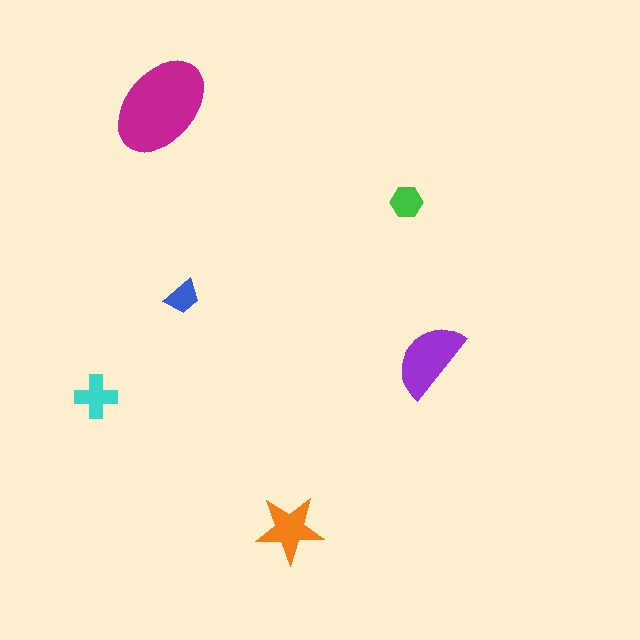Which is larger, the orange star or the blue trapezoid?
The orange star.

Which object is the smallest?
The blue trapezoid.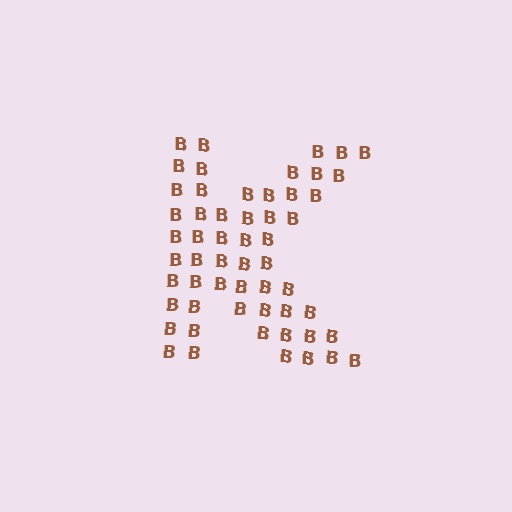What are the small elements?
The small elements are letter B's.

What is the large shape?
The large shape is the letter K.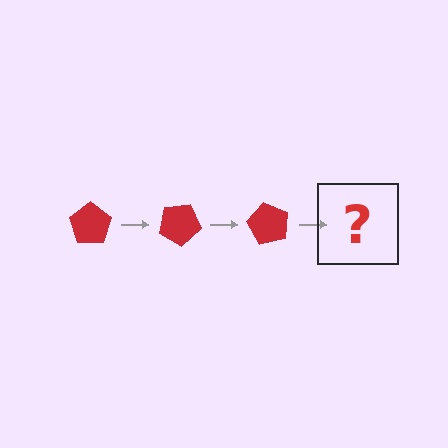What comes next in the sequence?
The next element should be a red pentagon rotated 90 degrees.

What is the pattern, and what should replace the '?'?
The pattern is that the pentagon rotates 30 degrees each step. The '?' should be a red pentagon rotated 90 degrees.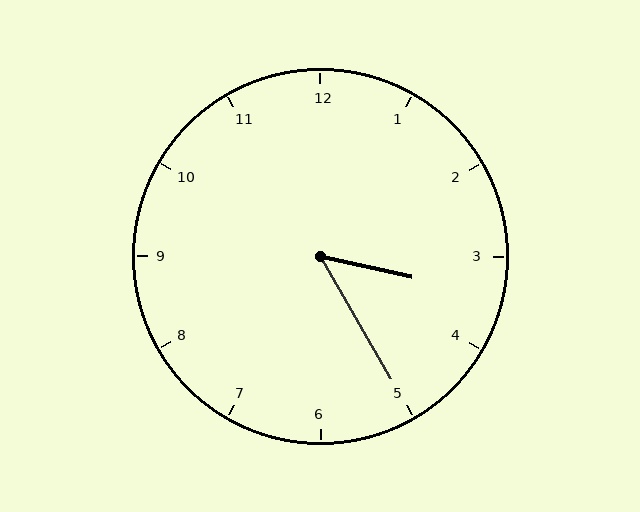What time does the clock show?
3:25.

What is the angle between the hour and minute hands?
Approximately 48 degrees.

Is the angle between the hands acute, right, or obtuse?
It is acute.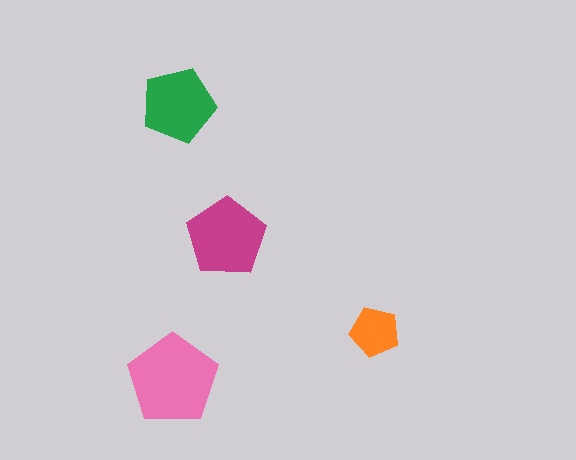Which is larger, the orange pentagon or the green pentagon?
The green one.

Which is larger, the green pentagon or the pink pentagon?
The pink one.